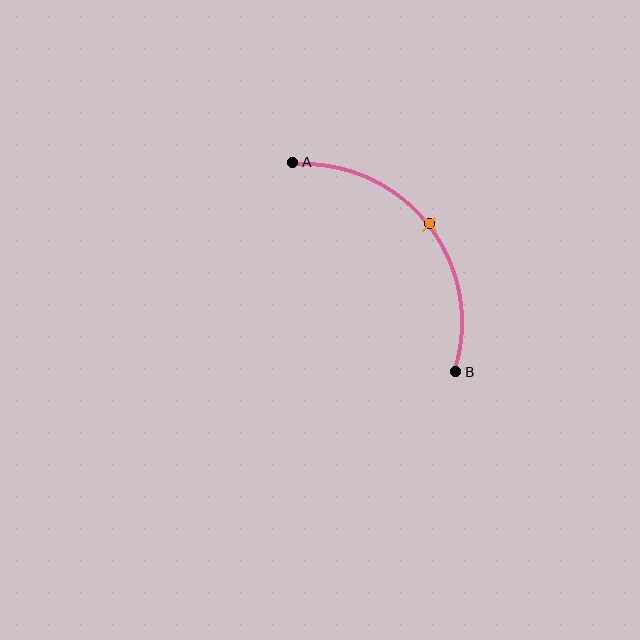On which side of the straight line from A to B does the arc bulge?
The arc bulges above and to the right of the straight line connecting A and B.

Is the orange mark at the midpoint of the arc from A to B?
Yes. The orange mark lies on the arc at equal arc-length from both A and B — it is the arc midpoint.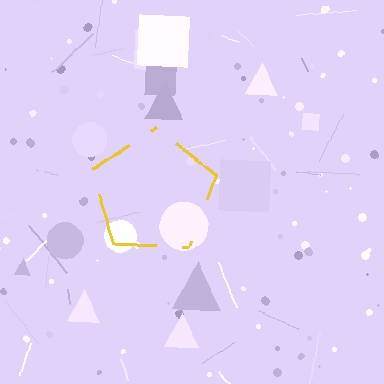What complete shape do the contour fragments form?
The contour fragments form a pentagon.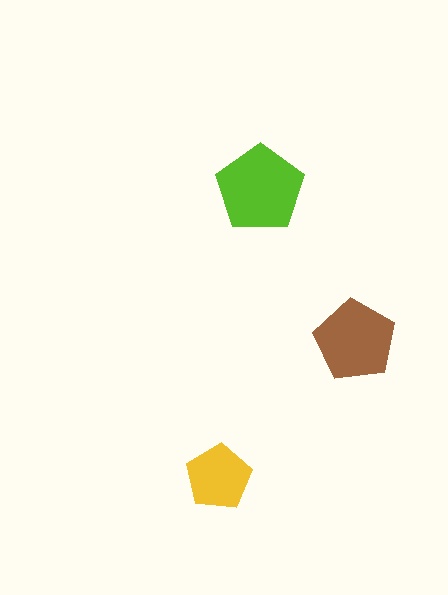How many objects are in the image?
There are 3 objects in the image.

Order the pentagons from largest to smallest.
the lime one, the brown one, the yellow one.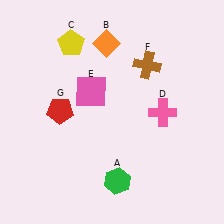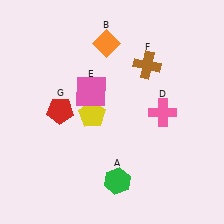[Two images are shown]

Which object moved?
The yellow pentagon (C) moved down.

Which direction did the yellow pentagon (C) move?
The yellow pentagon (C) moved down.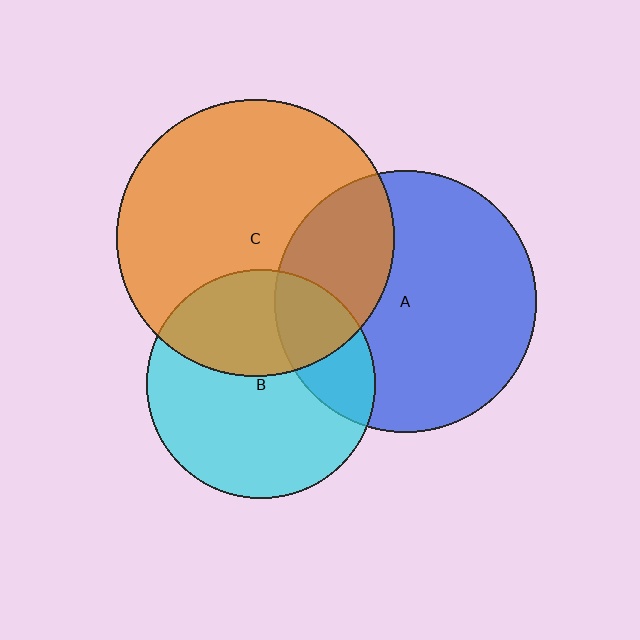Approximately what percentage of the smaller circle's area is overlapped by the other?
Approximately 25%.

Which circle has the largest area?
Circle C (orange).